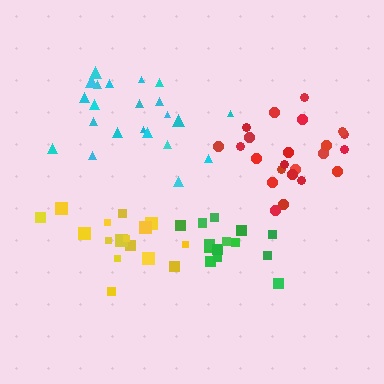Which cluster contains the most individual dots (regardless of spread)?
Red (23).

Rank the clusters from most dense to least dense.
red, green, yellow, cyan.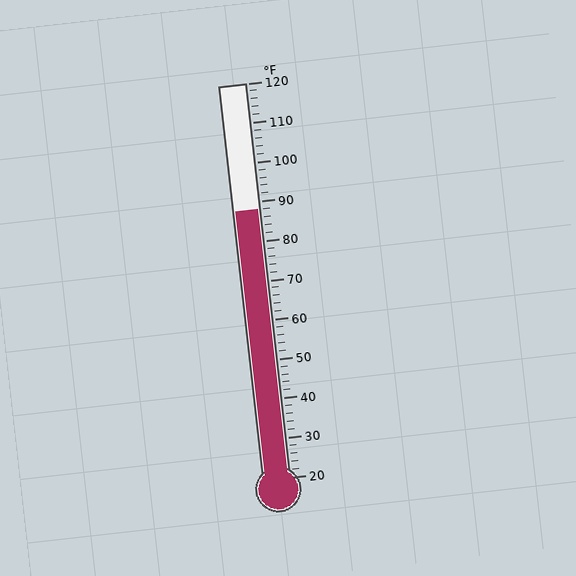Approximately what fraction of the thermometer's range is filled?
The thermometer is filled to approximately 70% of its range.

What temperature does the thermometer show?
The thermometer shows approximately 88°F.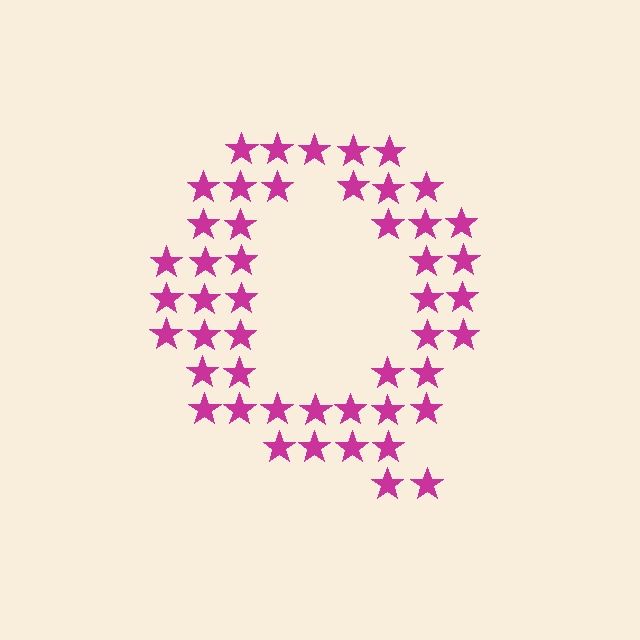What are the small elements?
The small elements are stars.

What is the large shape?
The large shape is the letter Q.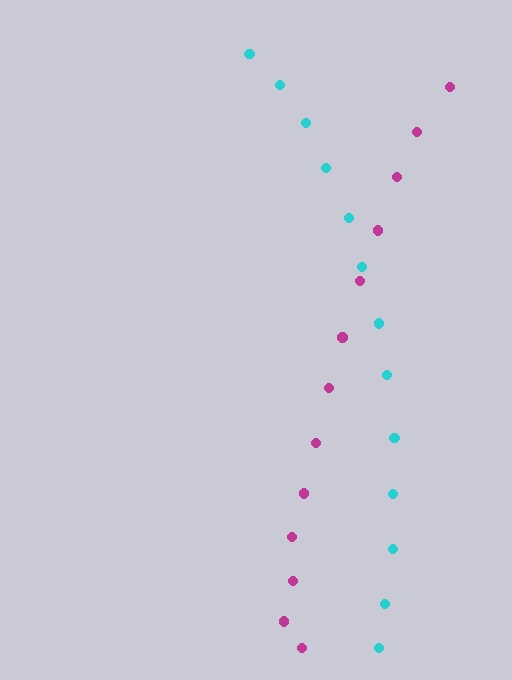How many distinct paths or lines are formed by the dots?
There are 2 distinct paths.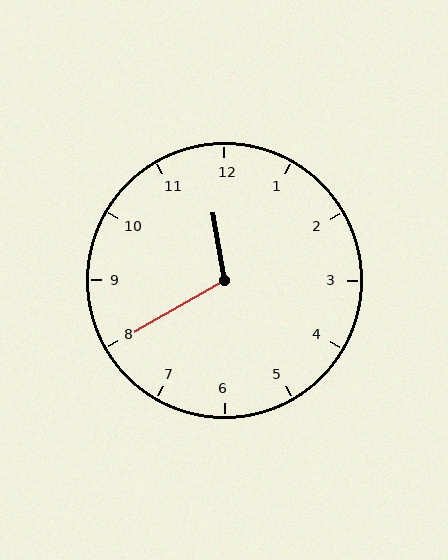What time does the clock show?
11:40.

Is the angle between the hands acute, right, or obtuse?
It is obtuse.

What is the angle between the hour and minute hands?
Approximately 110 degrees.